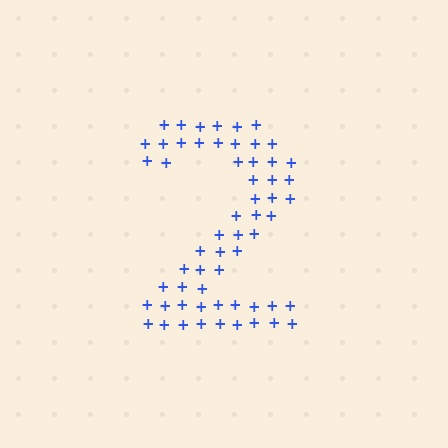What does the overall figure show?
The overall figure shows the digit 2.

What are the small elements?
The small elements are plus signs.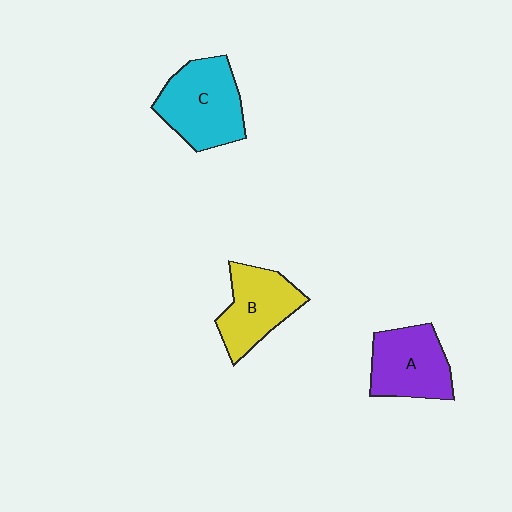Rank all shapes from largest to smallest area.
From largest to smallest: C (cyan), A (purple), B (yellow).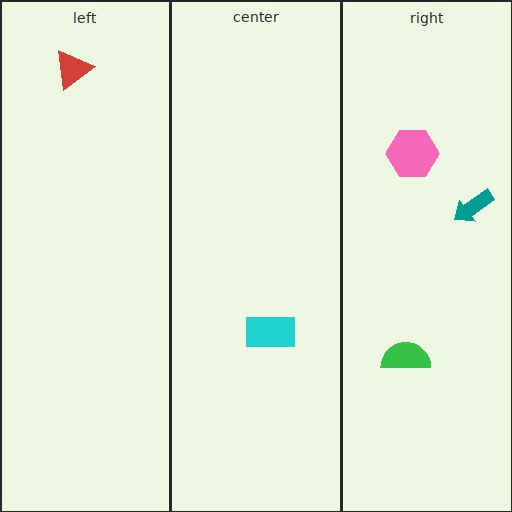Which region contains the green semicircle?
The right region.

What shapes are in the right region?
The pink hexagon, the green semicircle, the teal arrow.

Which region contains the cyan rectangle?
The center region.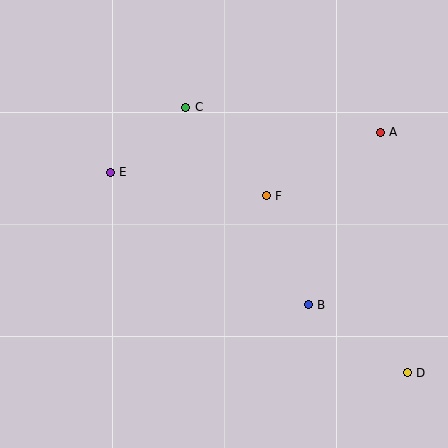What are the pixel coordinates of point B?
Point B is at (308, 305).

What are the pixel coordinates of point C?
Point C is at (186, 107).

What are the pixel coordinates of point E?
Point E is at (110, 172).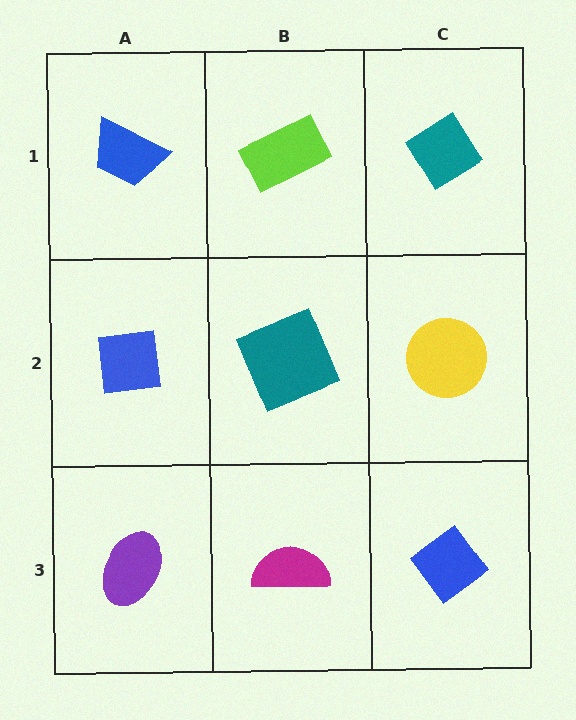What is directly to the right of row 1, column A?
A lime rectangle.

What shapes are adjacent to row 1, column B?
A teal square (row 2, column B), a blue trapezoid (row 1, column A), a teal diamond (row 1, column C).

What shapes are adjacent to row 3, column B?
A teal square (row 2, column B), a purple ellipse (row 3, column A), a blue diamond (row 3, column C).